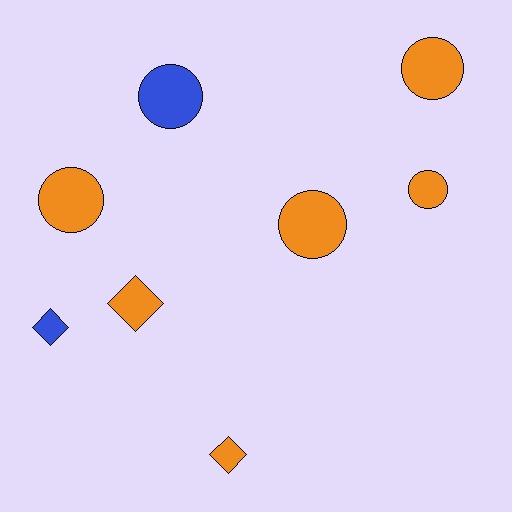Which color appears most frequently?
Orange, with 6 objects.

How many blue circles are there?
There is 1 blue circle.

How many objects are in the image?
There are 8 objects.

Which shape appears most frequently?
Circle, with 5 objects.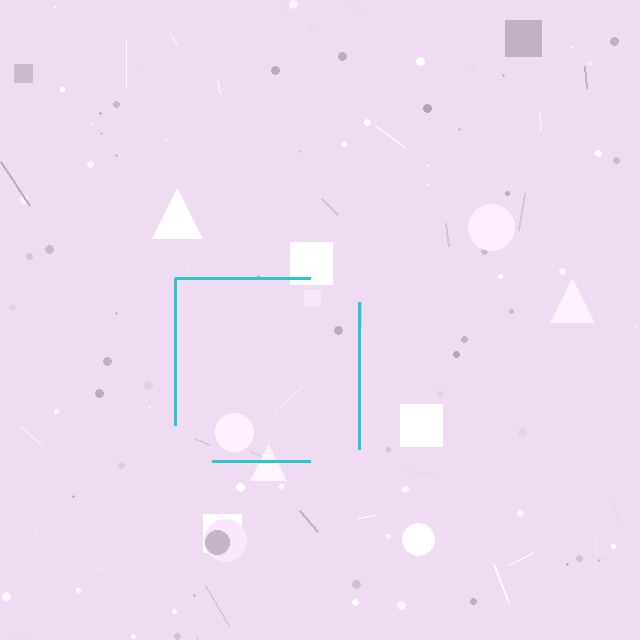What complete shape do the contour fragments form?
The contour fragments form a square.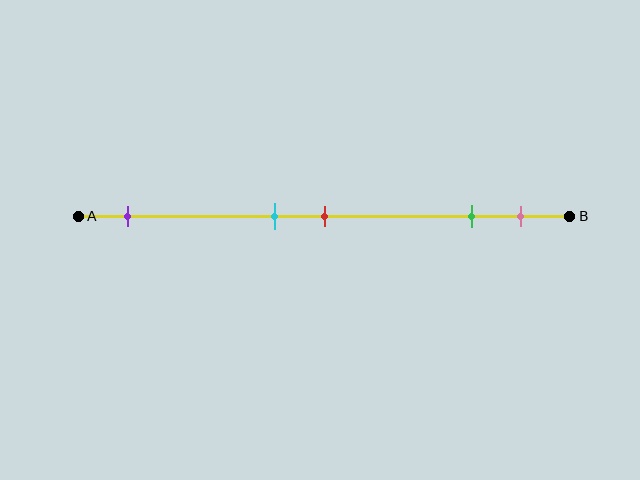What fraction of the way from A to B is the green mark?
The green mark is approximately 80% (0.8) of the way from A to B.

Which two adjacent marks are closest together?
The cyan and red marks are the closest adjacent pair.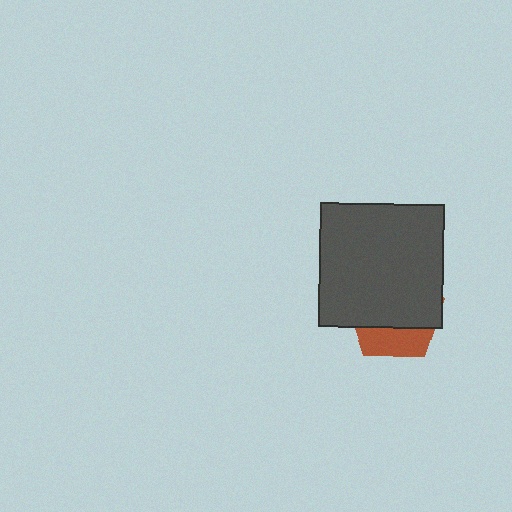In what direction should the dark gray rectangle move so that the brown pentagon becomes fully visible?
The dark gray rectangle should move up. That is the shortest direction to clear the overlap and leave the brown pentagon fully visible.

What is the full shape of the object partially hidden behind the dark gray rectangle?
The partially hidden object is a brown pentagon.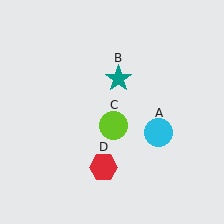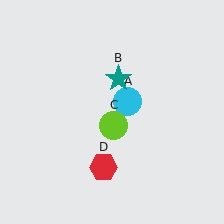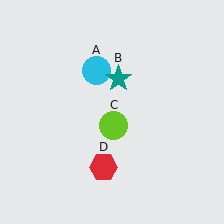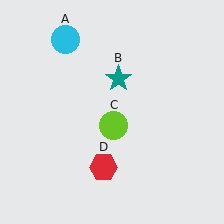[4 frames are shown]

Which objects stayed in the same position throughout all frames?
Teal star (object B) and lime circle (object C) and red hexagon (object D) remained stationary.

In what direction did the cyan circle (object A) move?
The cyan circle (object A) moved up and to the left.